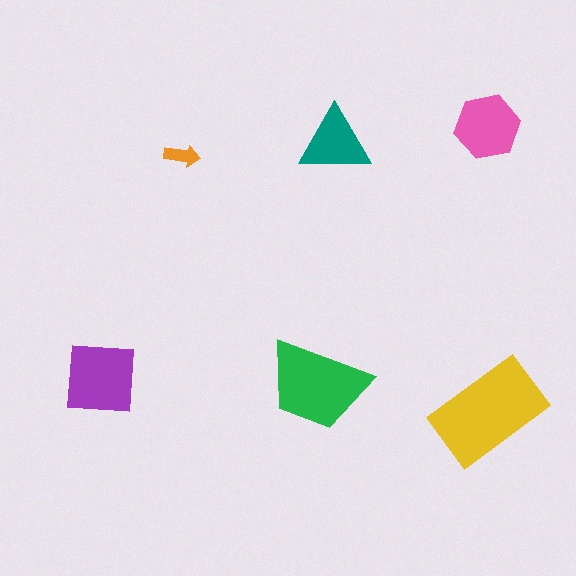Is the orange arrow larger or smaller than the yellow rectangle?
Smaller.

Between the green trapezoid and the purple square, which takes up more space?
The green trapezoid.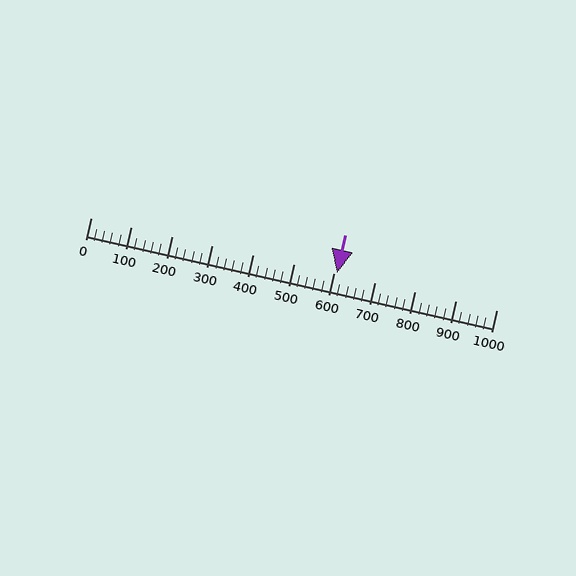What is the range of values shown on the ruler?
The ruler shows values from 0 to 1000.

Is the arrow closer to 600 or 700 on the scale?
The arrow is closer to 600.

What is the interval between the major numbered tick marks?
The major tick marks are spaced 100 units apart.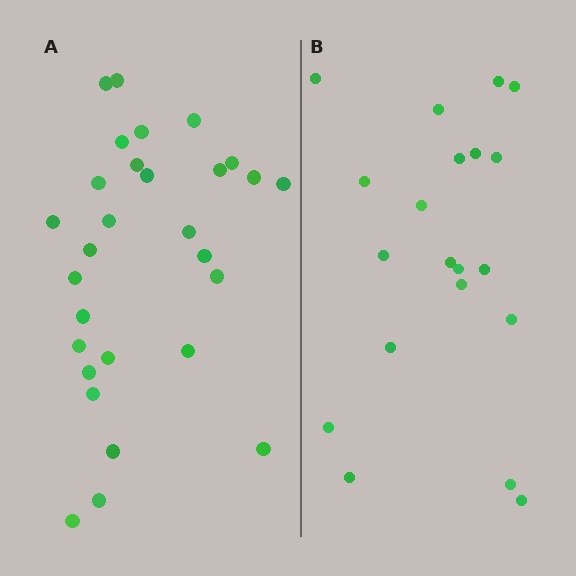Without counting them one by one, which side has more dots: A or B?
Region A (the left region) has more dots.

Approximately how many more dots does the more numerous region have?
Region A has roughly 8 or so more dots than region B.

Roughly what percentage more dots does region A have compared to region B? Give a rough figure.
About 45% more.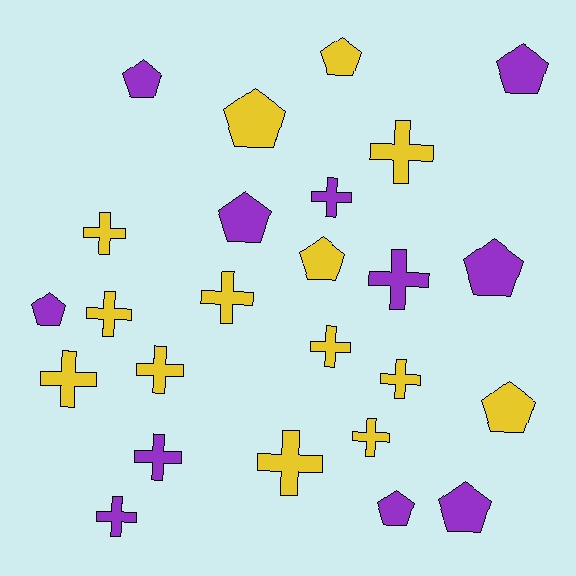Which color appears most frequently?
Yellow, with 14 objects.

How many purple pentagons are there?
There are 7 purple pentagons.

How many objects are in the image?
There are 25 objects.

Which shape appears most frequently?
Cross, with 14 objects.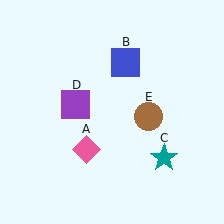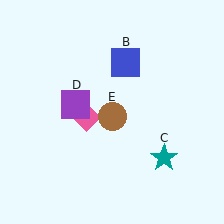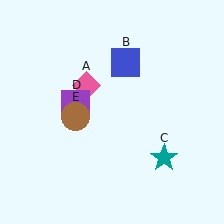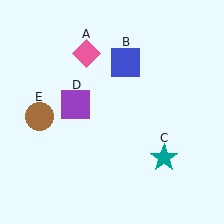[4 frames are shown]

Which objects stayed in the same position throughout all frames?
Blue square (object B) and teal star (object C) and purple square (object D) remained stationary.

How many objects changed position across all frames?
2 objects changed position: pink diamond (object A), brown circle (object E).